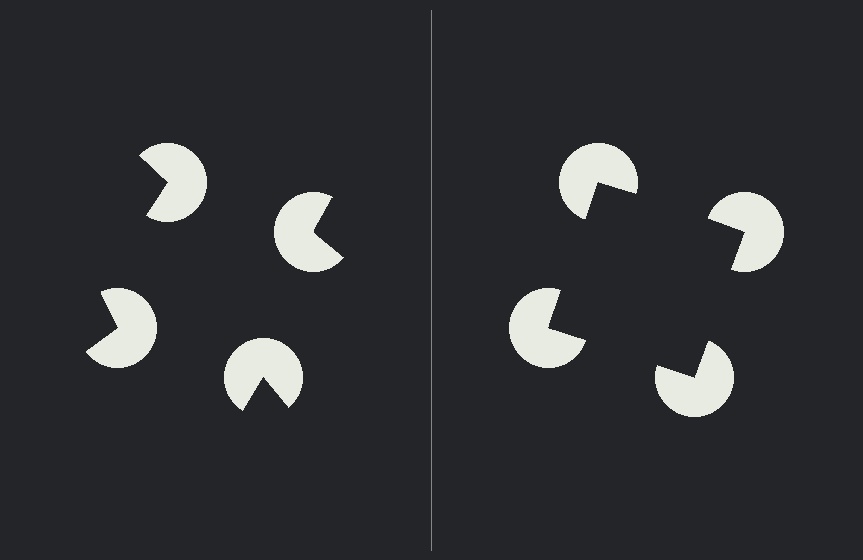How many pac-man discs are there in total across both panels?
8 — 4 on each side.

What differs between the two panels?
The pac-man discs are positioned identically on both sides; only the wedge orientations differ. On the right they align to a square; on the left they are misaligned.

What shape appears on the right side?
An illusory square.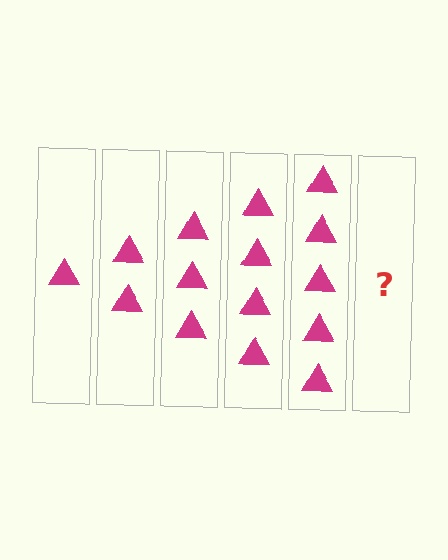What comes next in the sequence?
The next element should be 6 triangles.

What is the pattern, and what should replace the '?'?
The pattern is that each step adds one more triangle. The '?' should be 6 triangles.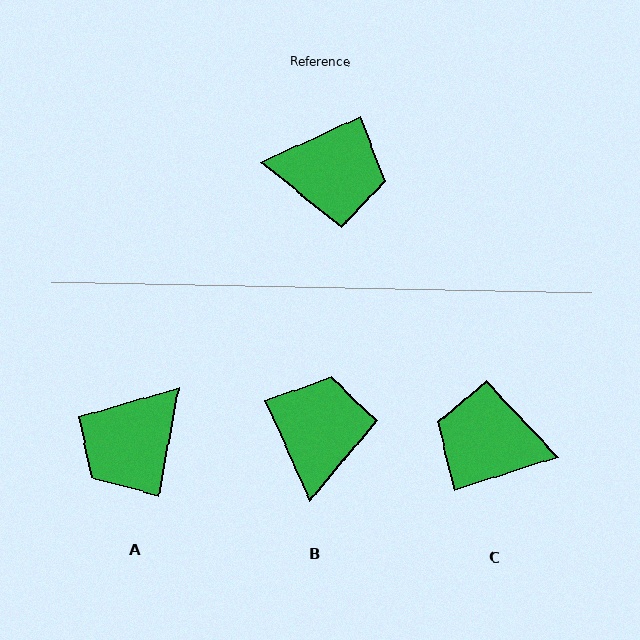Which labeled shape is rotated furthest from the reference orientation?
C, about 173 degrees away.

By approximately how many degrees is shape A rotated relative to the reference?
Approximately 125 degrees clockwise.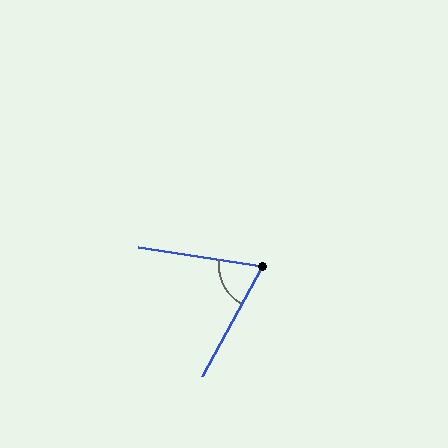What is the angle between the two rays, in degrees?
Approximately 70 degrees.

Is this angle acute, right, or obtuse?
It is acute.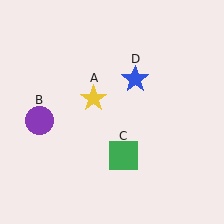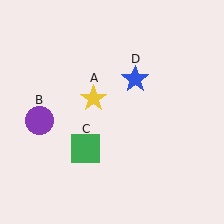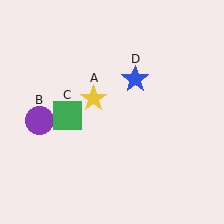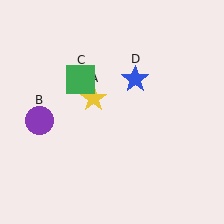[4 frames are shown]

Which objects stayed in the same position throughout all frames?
Yellow star (object A) and purple circle (object B) and blue star (object D) remained stationary.